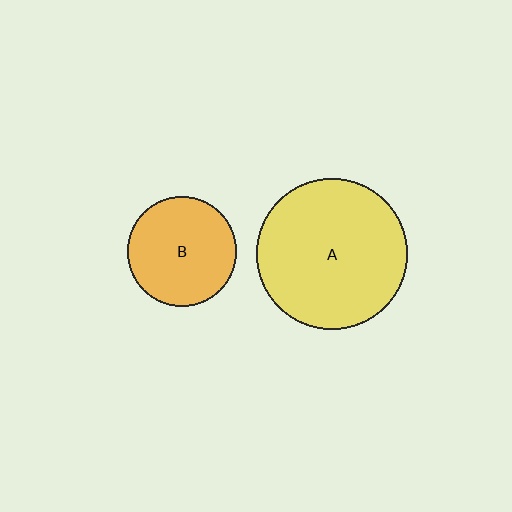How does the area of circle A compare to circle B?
Approximately 1.9 times.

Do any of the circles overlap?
No, none of the circles overlap.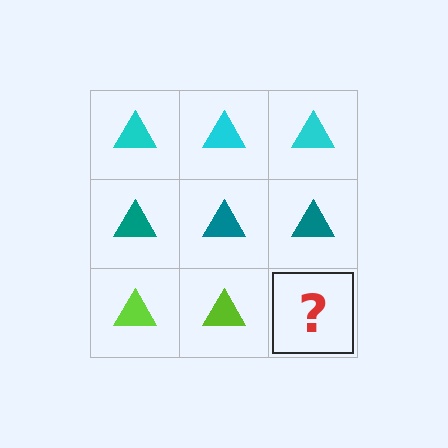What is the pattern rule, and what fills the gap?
The rule is that each row has a consistent color. The gap should be filled with a lime triangle.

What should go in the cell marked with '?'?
The missing cell should contain a lime triangle.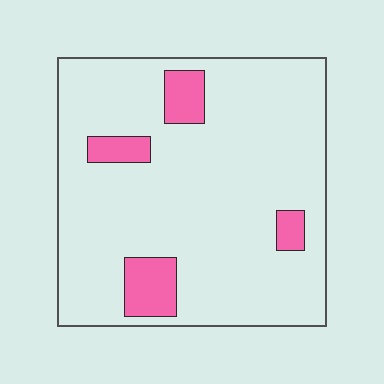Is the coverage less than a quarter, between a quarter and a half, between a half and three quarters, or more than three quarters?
Less than a quarter.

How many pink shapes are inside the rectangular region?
4.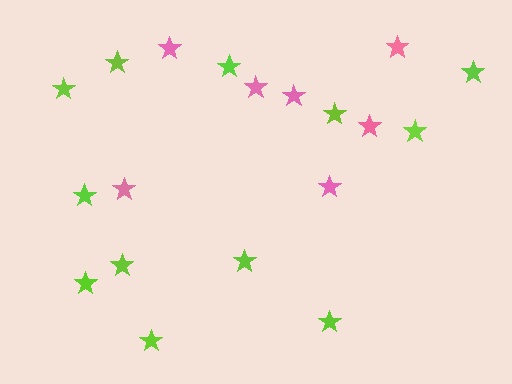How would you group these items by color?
There are 2 groups: one group of lime stars (12) and one group of pink stars (7).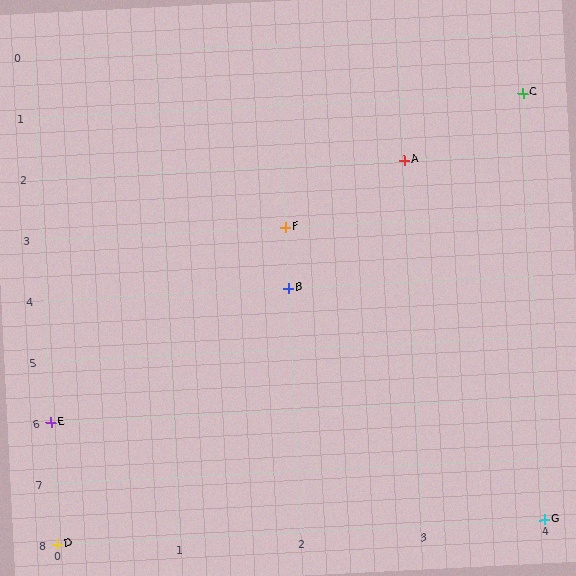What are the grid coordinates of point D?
Point D is at grid coordinates (0, 8).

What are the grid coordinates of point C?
Point C is at grid coordinates (4, 1).